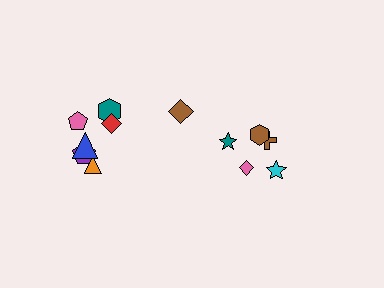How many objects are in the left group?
There are 7 objects.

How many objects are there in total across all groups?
There are 12 objects.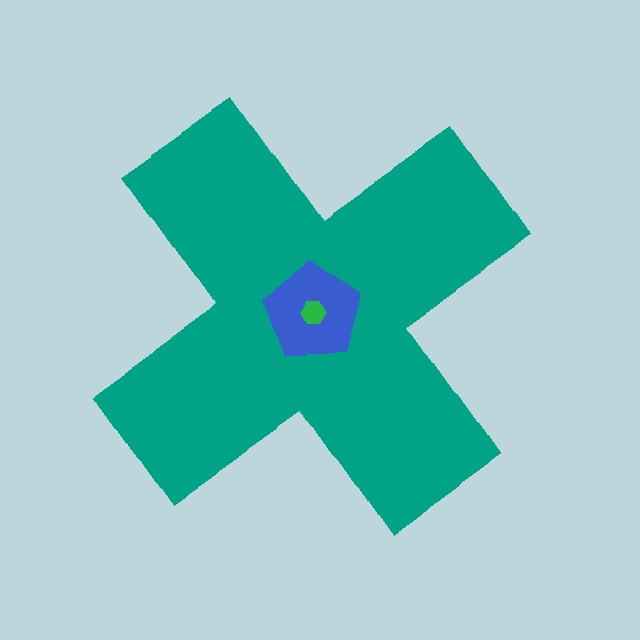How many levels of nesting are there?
3.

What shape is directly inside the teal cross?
The blue pentagon.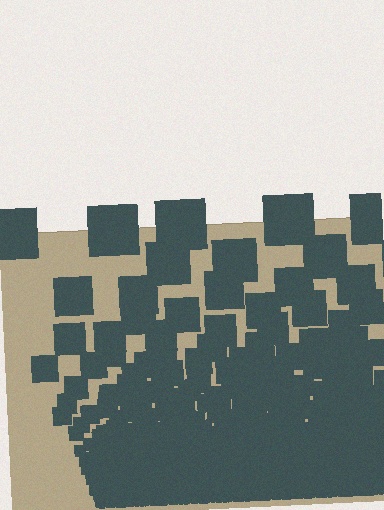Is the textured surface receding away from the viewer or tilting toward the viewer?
The surface appears to tilt toward the viewer. Texture elements get larger and sparser toward the top.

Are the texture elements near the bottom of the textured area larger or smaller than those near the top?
Smaller. The gradient is inverted — elements near the bottom are smaller and denser.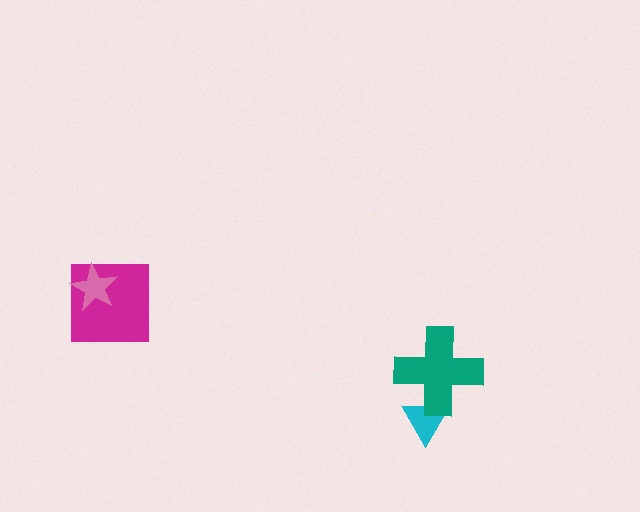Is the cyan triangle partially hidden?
Yes, it is partially covered by another shape.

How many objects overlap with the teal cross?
1 object overlaps with the teal cross.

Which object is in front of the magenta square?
The pink star is in front of the magenta square.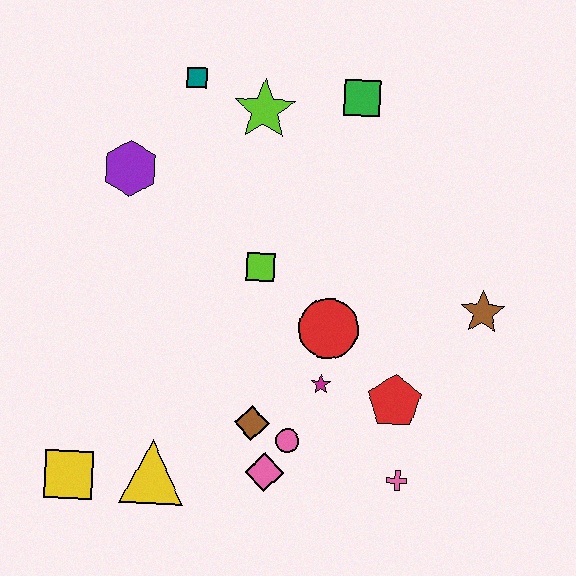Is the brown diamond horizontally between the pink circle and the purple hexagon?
Yes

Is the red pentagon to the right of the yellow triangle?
Yes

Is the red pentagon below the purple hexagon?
Yes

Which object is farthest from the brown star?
The yellow square is farthest from the brown star.